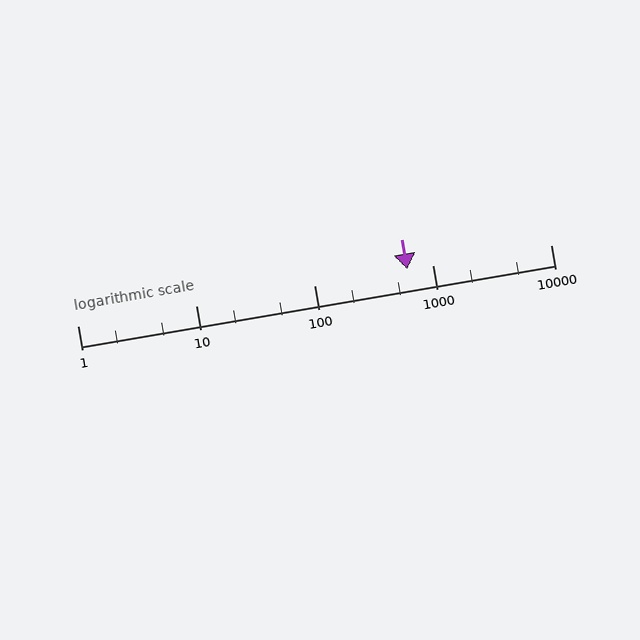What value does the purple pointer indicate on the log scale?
The pointer indicates approximately 610.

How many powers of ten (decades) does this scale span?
The scale spans 4 decades, from 1 to 10000.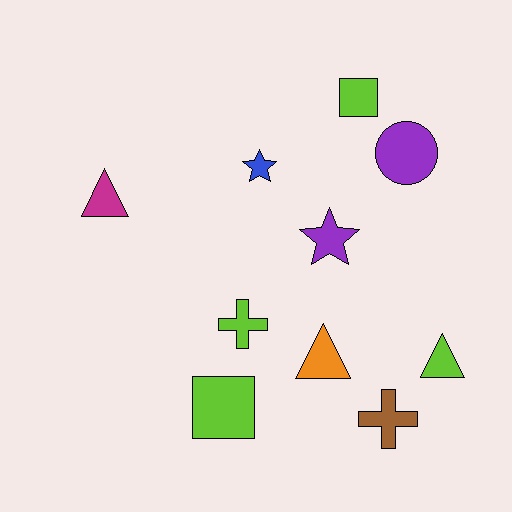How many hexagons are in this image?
There are no hexagons.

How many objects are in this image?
There are 10 objects.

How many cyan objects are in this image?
There are no cyan objects.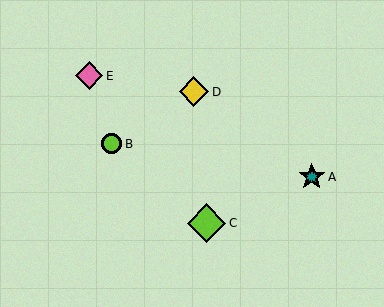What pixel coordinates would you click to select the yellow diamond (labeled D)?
Click at (194, 92) to select the yellow diamond D.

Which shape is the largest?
The lime diamond (labeled C) is the largest.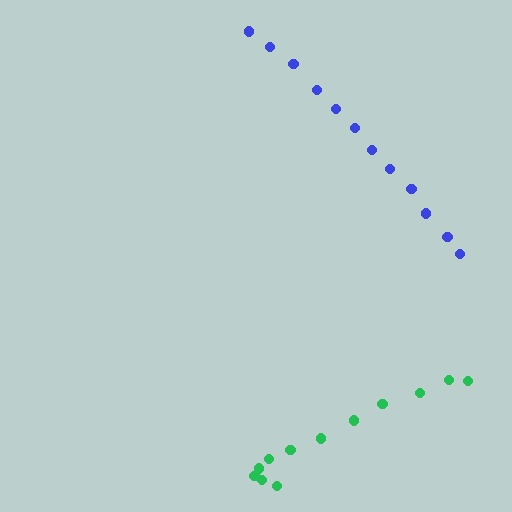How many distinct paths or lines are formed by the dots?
There are 2 distinct paths.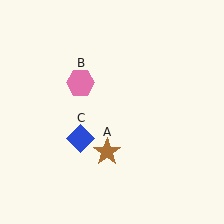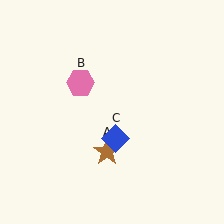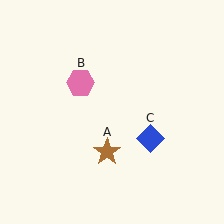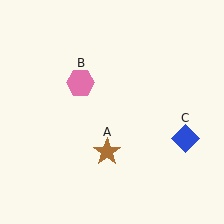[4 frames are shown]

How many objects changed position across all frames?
1 object changed position: blue diamond (object C).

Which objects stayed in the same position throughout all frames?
Brown star (object A) and pink hexagon (object B) remained stationary.